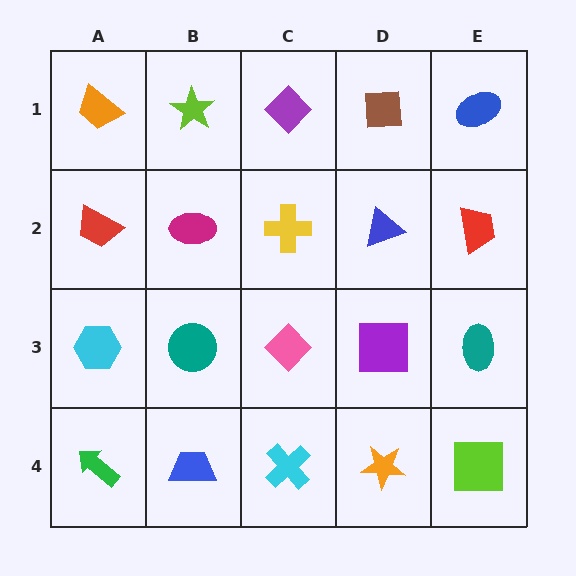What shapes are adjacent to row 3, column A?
A red trapezoid (row 2, column A), a green arrow (row 4, column A), a teal circle (row 3, column B).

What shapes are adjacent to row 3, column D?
A blue triangle (row 2, column D), an orange star (row 4, column D), a pink diamond (row 3, column C), a teal ellipse (row 3, column E).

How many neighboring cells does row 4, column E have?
2.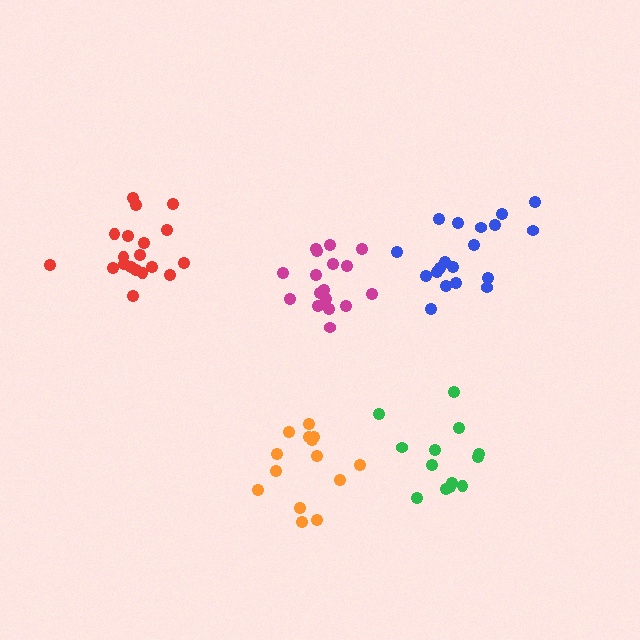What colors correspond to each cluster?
The clusters are colored: blue, green, orange, red, magenta.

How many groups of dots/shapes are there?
There are 5 groups.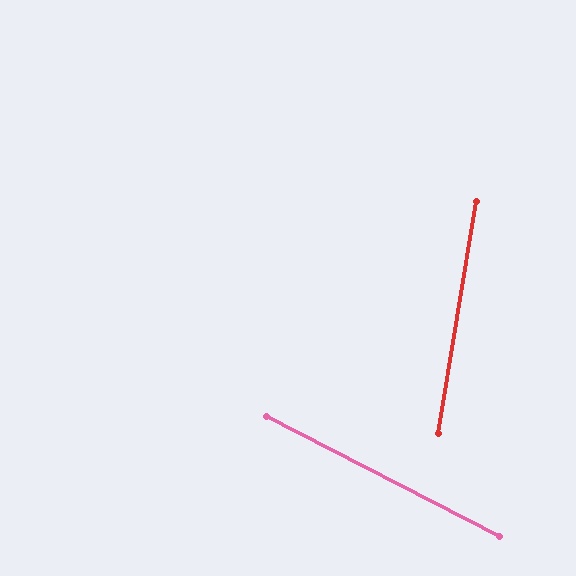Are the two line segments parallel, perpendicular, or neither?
Neither parallel nor perpendicular — they differ by about 72°.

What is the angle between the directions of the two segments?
Approximately 72 degrees.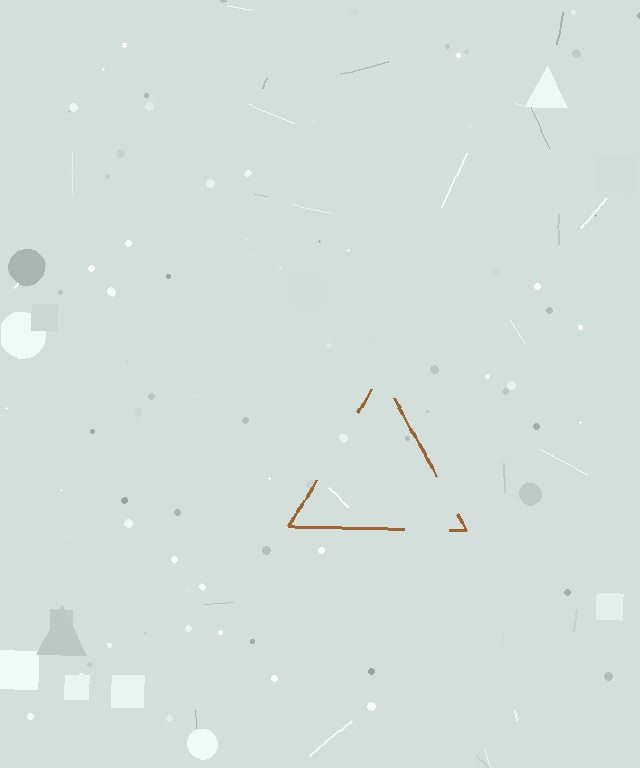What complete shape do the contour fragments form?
The contour fragments form a triangle.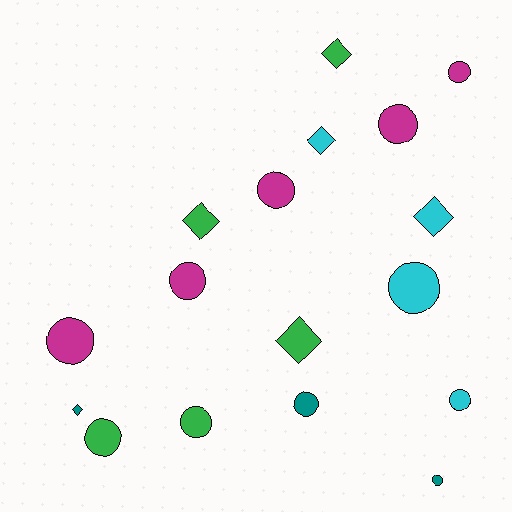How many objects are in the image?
There are 17 objects.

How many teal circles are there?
There are 2 teal circles.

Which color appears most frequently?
Magenta, with 5 objects.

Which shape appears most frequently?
Circle, with 11 objects.